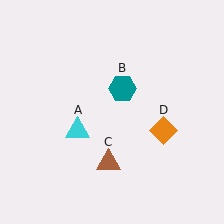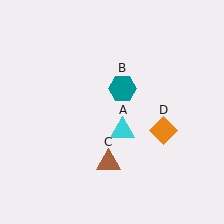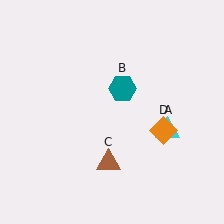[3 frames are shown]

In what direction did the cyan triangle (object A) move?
The cyan triangle (object A) moved right.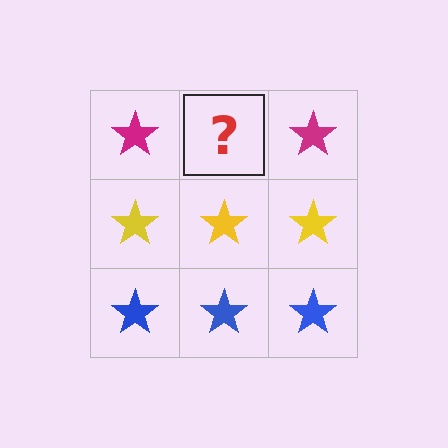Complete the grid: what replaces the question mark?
The question mark should be replaced with a magenta star.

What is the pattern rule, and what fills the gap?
The rule is that each row has a consistent color. The gap should be filled with a magenta star.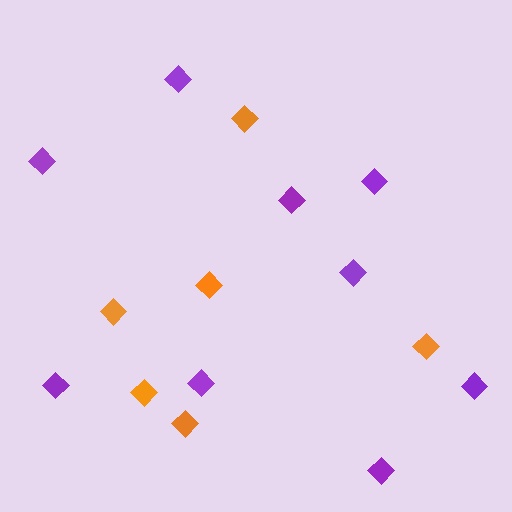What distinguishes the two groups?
There are 2 groups: one group of orange diamonds (6) and one group of purple diamonds (9).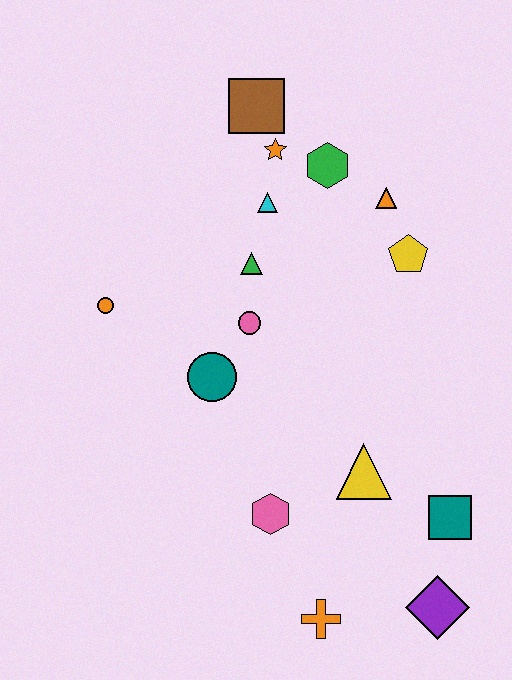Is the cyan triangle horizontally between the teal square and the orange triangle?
No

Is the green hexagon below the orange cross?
No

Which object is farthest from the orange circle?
The purple diamond is farthest from the orange circle.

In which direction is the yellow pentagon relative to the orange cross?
The yellow pentagon is above the orange cross.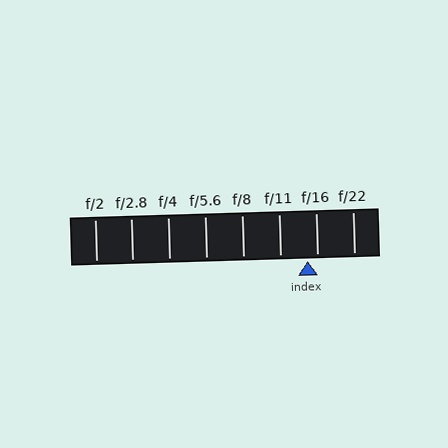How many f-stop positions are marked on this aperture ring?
There are 8 f-stop positions marked.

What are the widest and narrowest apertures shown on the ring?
The widest aperture shown is f/2 and the narrowest is f/22.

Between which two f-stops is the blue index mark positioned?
The index mark is between f/11 and f/16.